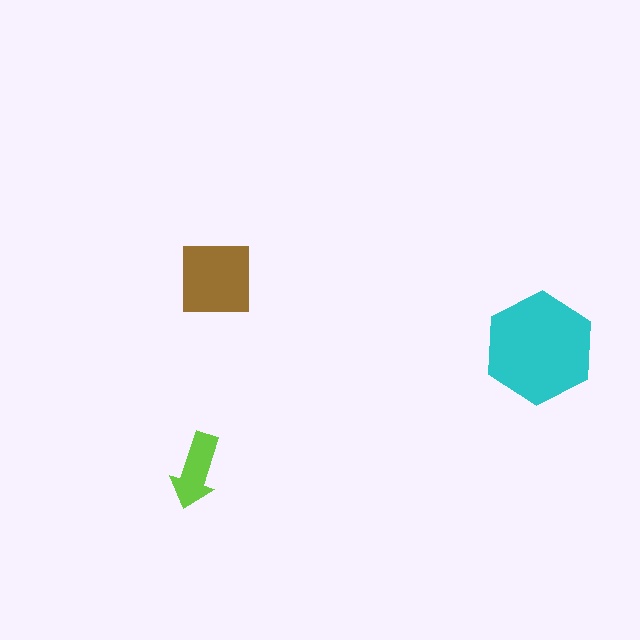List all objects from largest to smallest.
The cyan hexagon, the brown square, the lime arrow.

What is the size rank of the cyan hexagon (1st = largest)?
1st.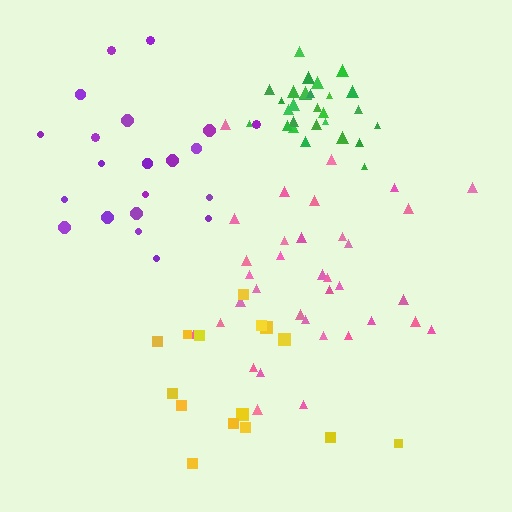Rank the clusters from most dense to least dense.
green, pink, purple, yellow.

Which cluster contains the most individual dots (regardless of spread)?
Pink (35).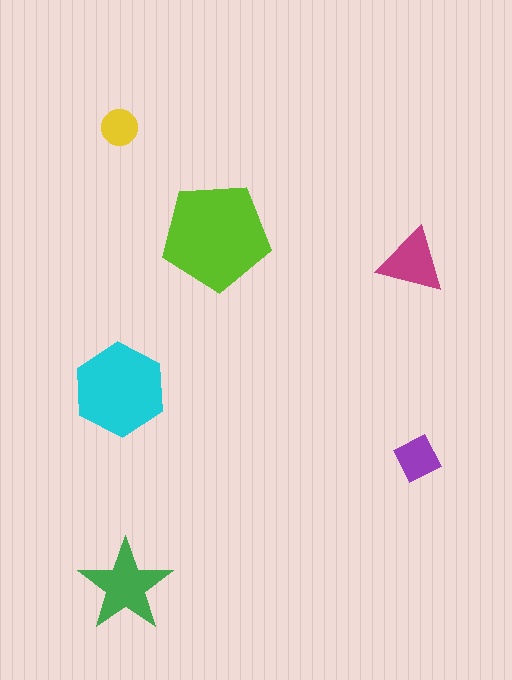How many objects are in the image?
There are 6 objects in the image.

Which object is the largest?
The lime pentagon.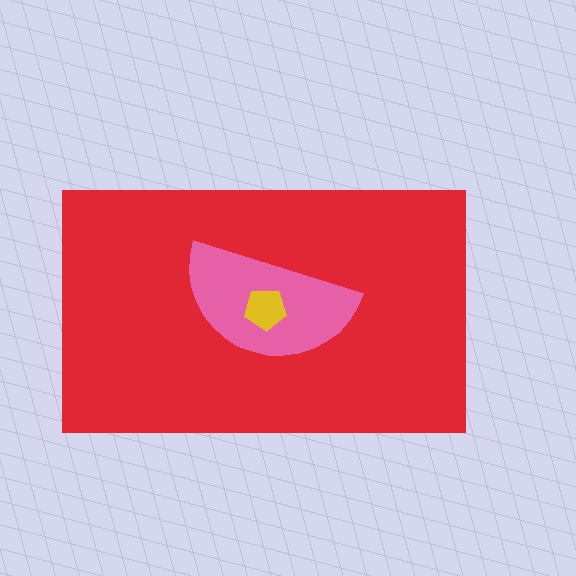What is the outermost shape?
The red rectangle.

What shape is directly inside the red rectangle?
The pink semicircle.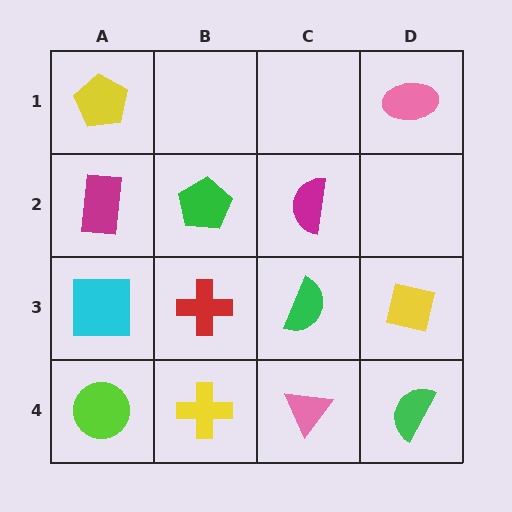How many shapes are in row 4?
4 shapes.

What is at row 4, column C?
A pink triangle.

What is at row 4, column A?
A lime circle.